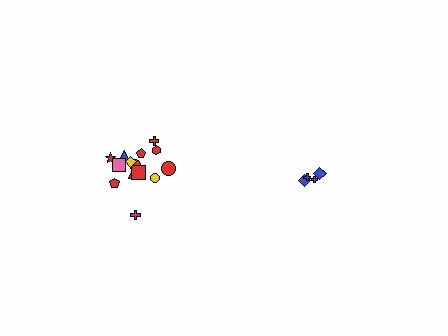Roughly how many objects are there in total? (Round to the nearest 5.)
Roughly 20 objects in total.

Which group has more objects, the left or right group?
The left group.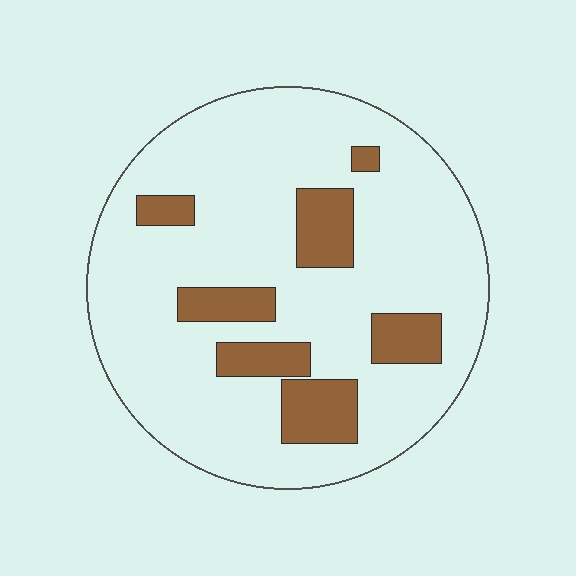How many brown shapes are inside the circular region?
7.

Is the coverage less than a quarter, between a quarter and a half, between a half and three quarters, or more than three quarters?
Less than a quarter.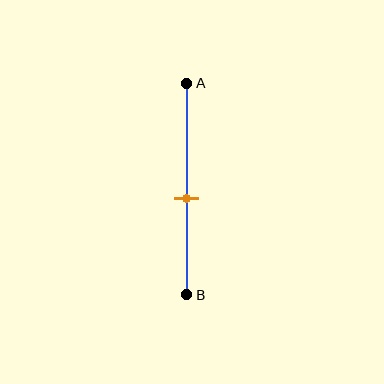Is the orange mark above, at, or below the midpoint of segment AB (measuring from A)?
The orange mark is below the midpoint of segment AB.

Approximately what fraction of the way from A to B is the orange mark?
The orange mark is approximately 55% of the way from A to B.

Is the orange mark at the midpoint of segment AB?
No, the mark is at about 55% from A, not at the 50% midpoint.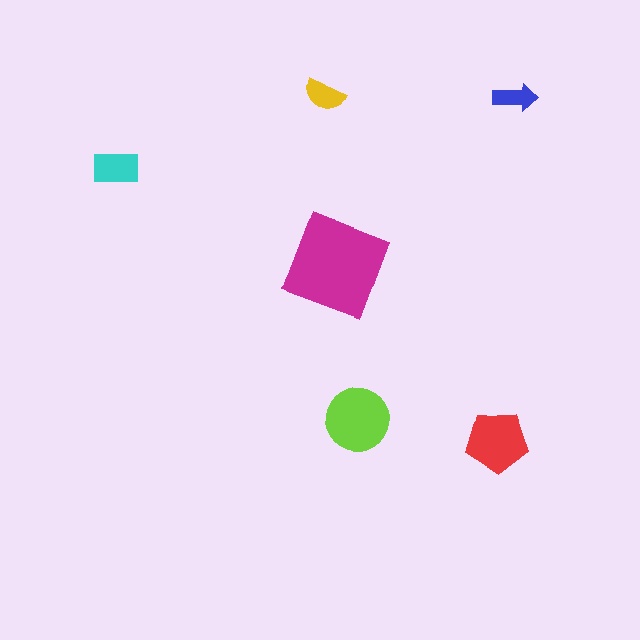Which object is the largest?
The magenta diamond.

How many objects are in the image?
There are 6 objects in the image.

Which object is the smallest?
The blue arrow.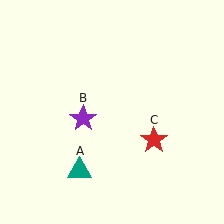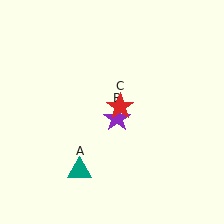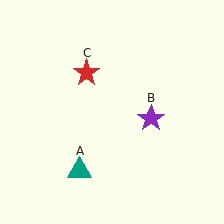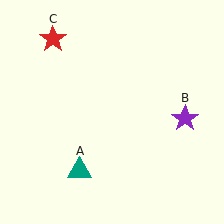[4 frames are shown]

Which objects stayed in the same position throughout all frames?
Teal triangle (object A) remained stationary.